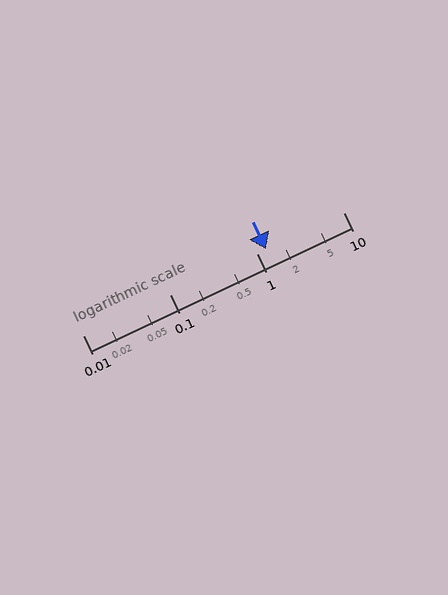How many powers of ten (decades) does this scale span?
The scale spans 3 decades, from 0.01 to 10.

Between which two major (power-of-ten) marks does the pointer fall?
The pointer is between 1 and 10.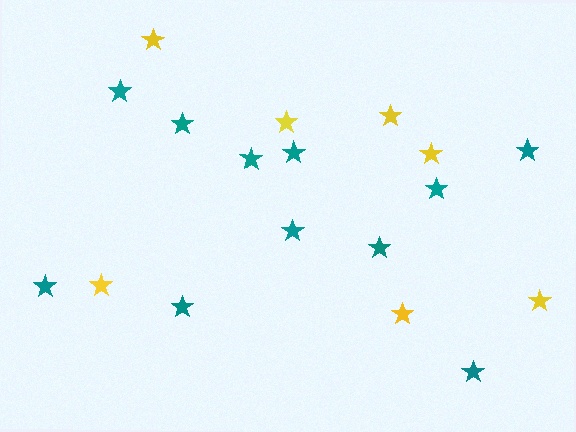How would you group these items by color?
There are 2 groups: one group of teal stars (11) and one group of yellow stars (7).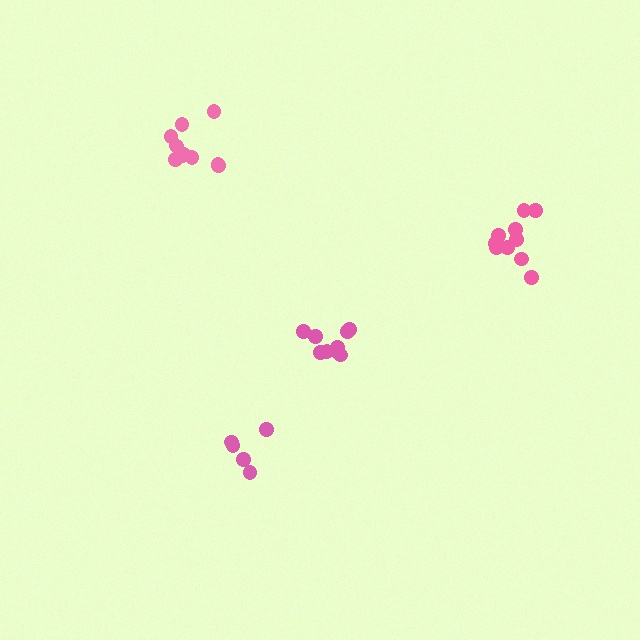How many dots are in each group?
Group 1: 9 dots, Group 2: 5 dots, Group 3: 10 dots, Group 4: 10 dots (34 total).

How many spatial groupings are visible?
There are 4 spatial groupings.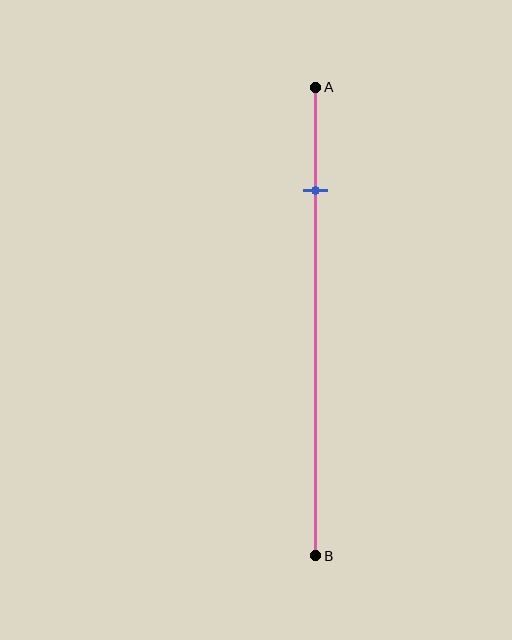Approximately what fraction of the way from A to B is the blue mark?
The blue mark is approximately 20% of the way from A to B.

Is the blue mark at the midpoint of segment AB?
No, the mark is at about 20% from A, not at the 50% midpoint.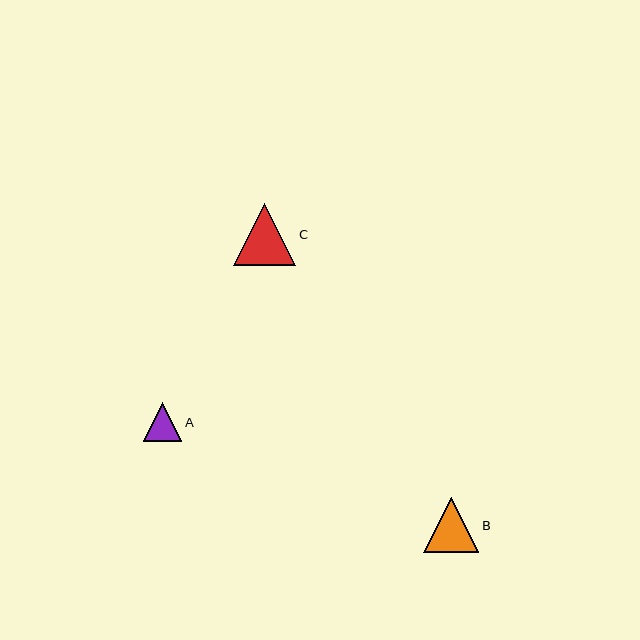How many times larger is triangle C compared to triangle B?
Triangle C is approximately 1.1 times the size of triangle B.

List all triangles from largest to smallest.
From largest to smallest: C, B, A.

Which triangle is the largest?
Triangle C is the largest with a size of approximately 62 pixels.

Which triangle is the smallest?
Triangle A is the smallest with a size of approximately 39 pixels.